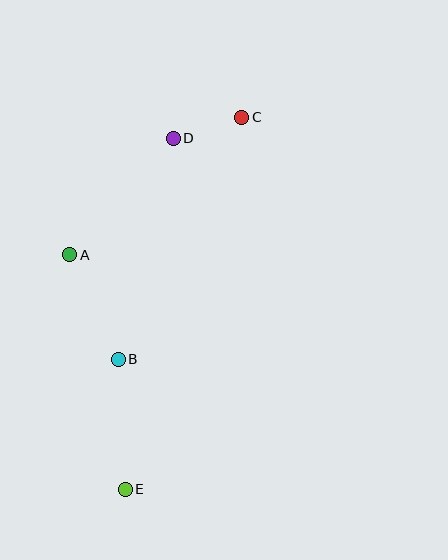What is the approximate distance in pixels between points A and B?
The distance between A and B is approximately 115 pixels.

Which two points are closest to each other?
Points C and D are closest to each other.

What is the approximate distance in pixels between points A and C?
The distance between A and C is approximately 220 pixels.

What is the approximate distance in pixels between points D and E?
The distance between D and E is approximately 354 pixels.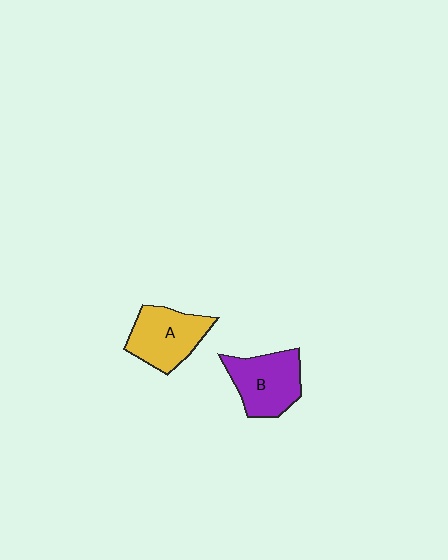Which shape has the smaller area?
Shape A (yellow).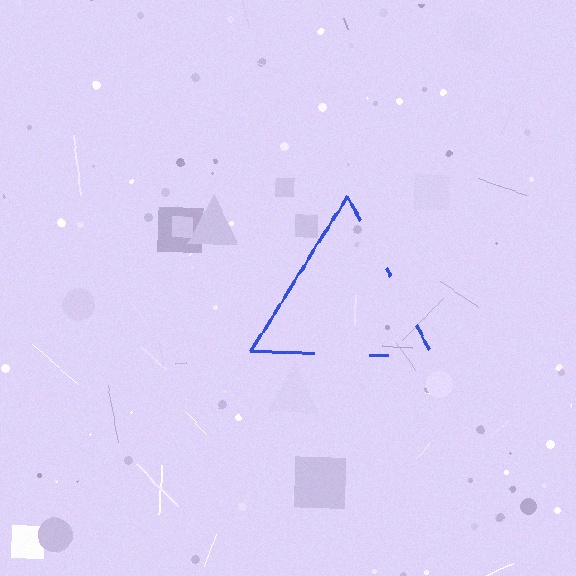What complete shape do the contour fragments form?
The contour fragments form a triangle.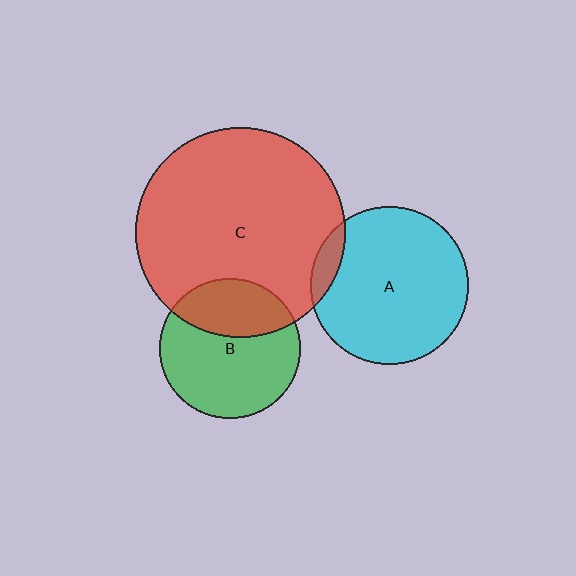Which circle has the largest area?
Circle C (red).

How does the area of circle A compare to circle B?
Approximately 1.3 times.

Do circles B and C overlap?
Yes.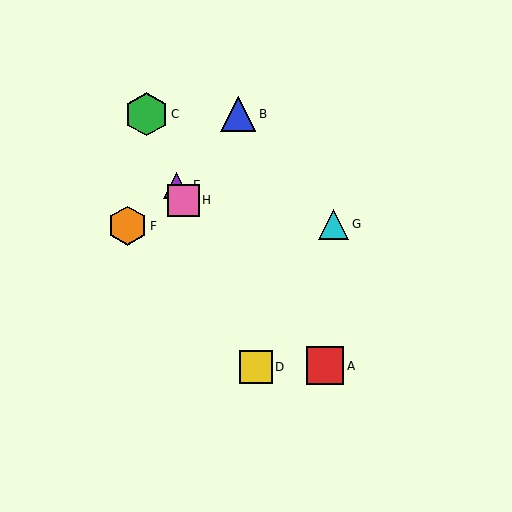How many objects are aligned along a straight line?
4 objects (C, D, E, H) are aligned along a straight line.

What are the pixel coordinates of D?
Object D is at (256, 367).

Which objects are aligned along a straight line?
Objects C, D, E, H are aligned along a straight line.